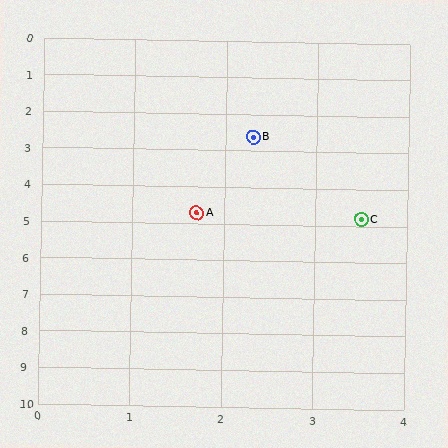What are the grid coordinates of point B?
Point B is at approximately (2.3, 2.6).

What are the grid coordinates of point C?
Point C is at approximately (3.5, 4.8).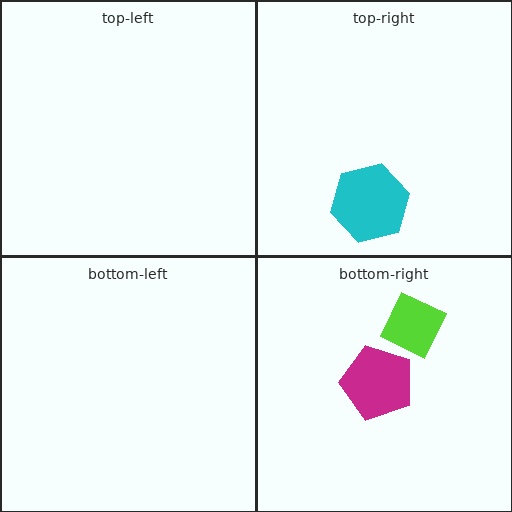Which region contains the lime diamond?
The bottom-right region.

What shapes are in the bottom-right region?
The magenta pentagon, the lime diamond.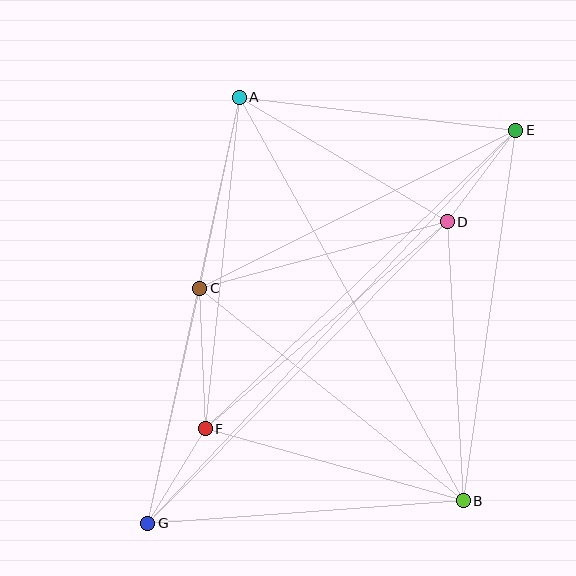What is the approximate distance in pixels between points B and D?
The distance between B and D is approximately 279 pixels.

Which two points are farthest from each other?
Points E and G are farthest from each other.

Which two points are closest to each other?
Points F and G are closest to each other.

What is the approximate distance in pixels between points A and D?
The distance between A and D is approximately 242 pixels.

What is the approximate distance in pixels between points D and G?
The distance between D and G is approximately 425 pixels.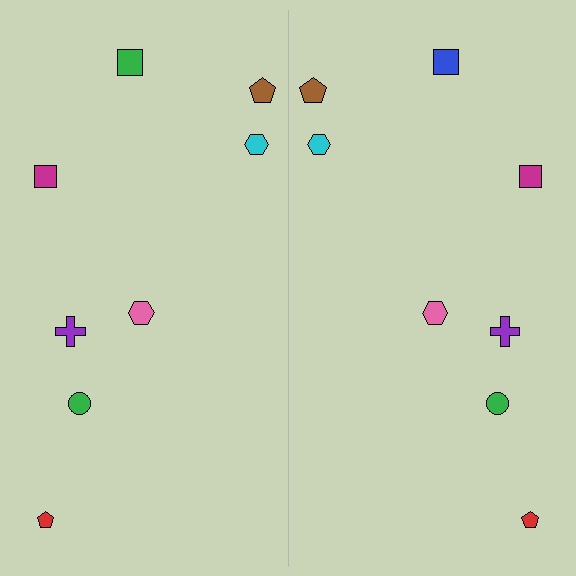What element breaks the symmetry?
The blue square on the right side breaks the symmetry — its mirror counterpart is green.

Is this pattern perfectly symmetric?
No, the pattern is not perfectly symmetric. The blue square on the right side breaks the symmetry — its mirror counterpart is green.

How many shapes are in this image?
There are 16 shapes in this image.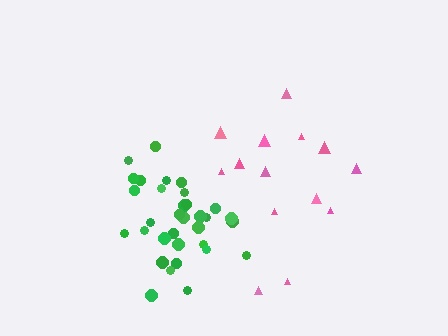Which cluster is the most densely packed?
Green.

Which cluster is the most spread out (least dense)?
Pink.